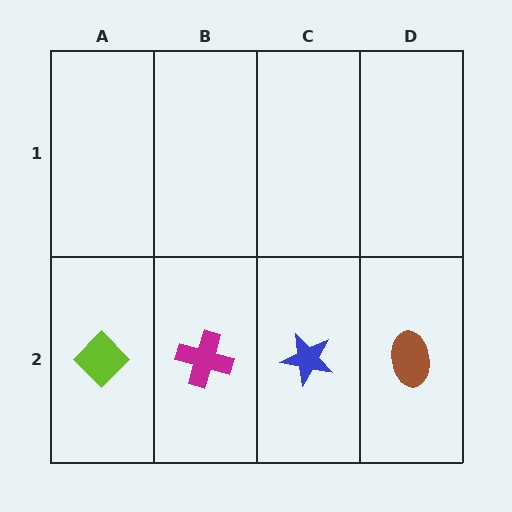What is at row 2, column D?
A brown ellipse.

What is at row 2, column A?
A lime diamond.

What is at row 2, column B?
A magenta cross.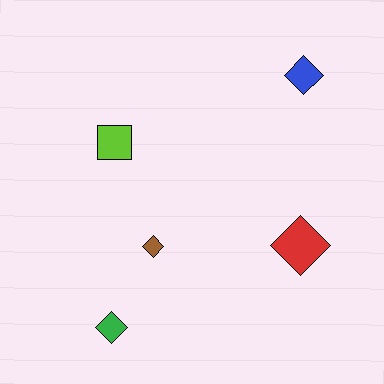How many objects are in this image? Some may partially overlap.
There are 5 objects.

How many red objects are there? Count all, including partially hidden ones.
There is 1 red object.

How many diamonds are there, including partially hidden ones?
There are 4 diamonds.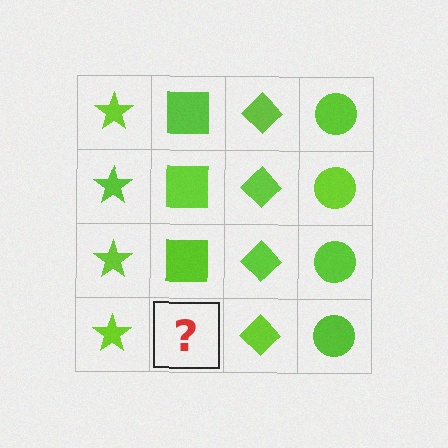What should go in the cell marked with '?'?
The missing cell should contain a lime square.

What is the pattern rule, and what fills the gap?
The rule is that each column has a consistent shape. The gap should be filled with a lime square.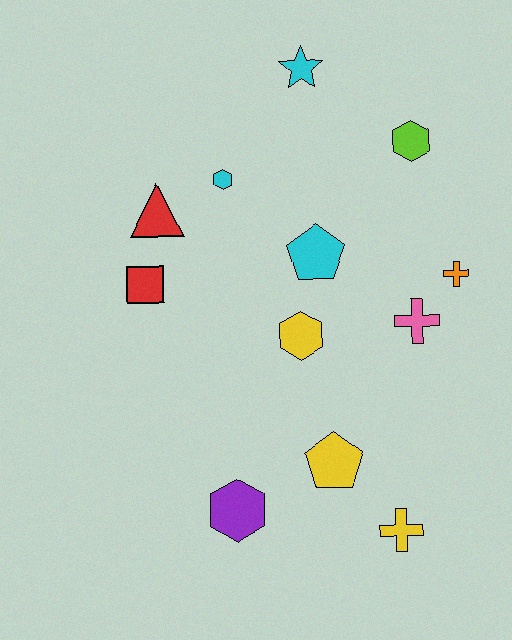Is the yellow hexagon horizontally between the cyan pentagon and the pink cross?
No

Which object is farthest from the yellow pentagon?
The cyan star is farthest from the yellow pentagon.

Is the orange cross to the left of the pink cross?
No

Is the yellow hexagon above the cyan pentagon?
No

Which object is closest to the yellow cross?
The yellow pentagon is closest to the yellow cross.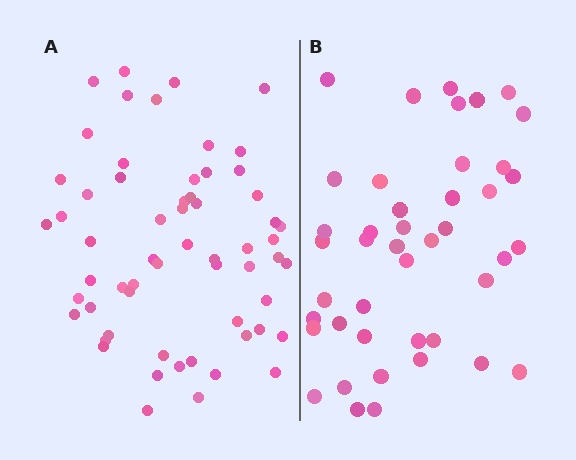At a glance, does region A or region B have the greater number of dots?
Region A (the left region) has more dots.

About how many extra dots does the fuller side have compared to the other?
Region A has approximately 15 more dots than region B.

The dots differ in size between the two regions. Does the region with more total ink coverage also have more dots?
No. Region B has more total ink coverage because its dots are larger, but region A actually contains more individual dots. Total area can be misleading — the number of items is what matters here.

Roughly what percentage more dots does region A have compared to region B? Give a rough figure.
About 40% more.